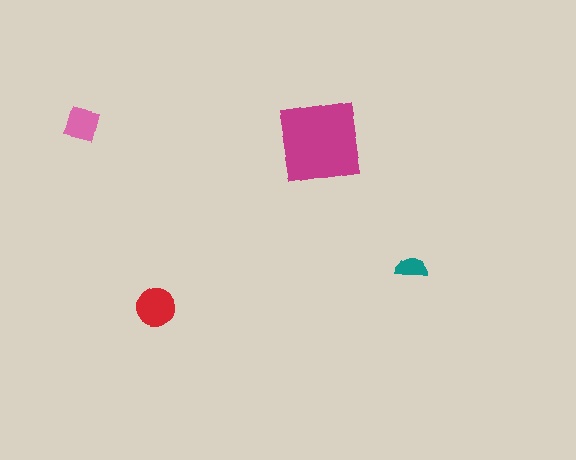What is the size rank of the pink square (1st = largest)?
3rd.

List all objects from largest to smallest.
The magenta square, the red circle, the pink square, the teal semicircle.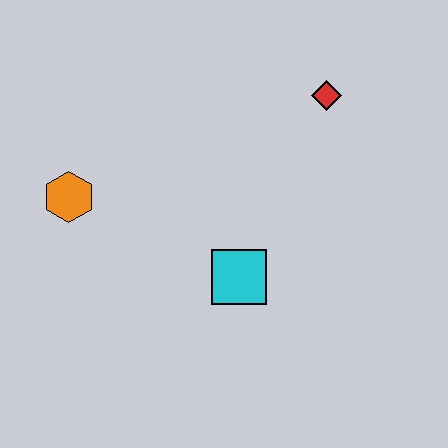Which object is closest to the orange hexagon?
The cyan square is closest to the orange hexagon.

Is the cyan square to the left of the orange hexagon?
No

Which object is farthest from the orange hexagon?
The red diamond is farthest from the orange hexagon.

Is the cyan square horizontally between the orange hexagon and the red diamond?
Yes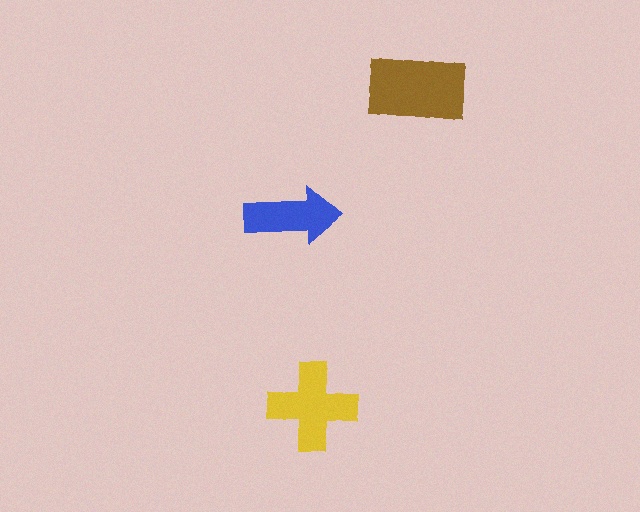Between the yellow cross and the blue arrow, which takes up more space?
The yellow cross.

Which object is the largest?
The brown rectangle.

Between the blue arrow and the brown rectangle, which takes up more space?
The brown rectangle.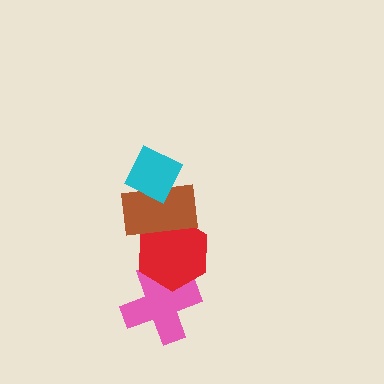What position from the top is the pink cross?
The pink cross is 4th from the top.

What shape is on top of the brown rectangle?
The cyan diamond is on top of the brown rectangle.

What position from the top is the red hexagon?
The red hexagon is 3rd from the top.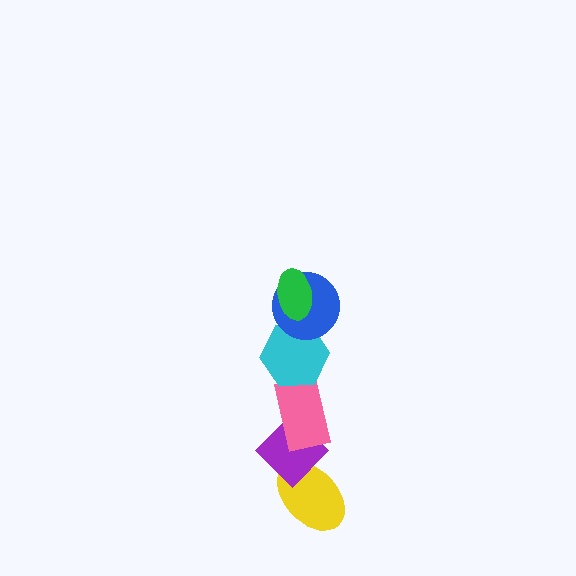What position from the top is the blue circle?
The blue circle is 2nd from the top.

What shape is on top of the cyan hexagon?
The blue circle is on top of the cyan hexagon.